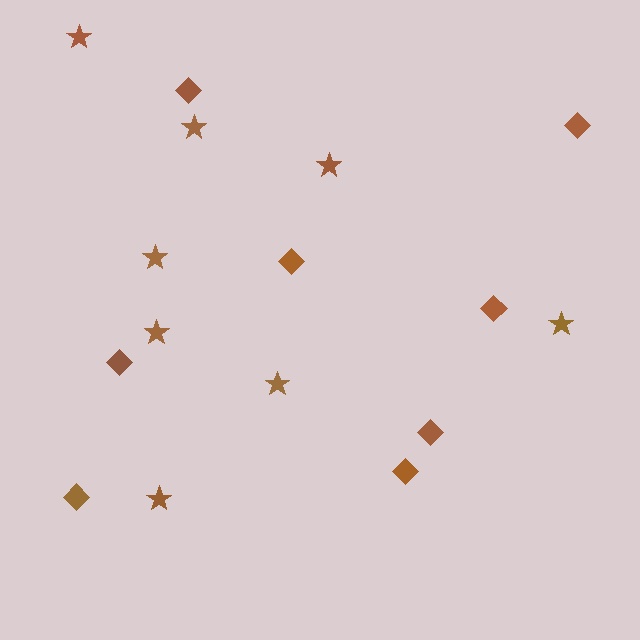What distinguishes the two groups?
There are 2 groups: one group of diamonds (8) and one group of stars (8).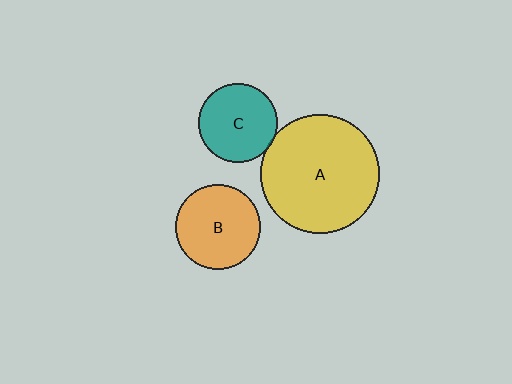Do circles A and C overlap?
Yes.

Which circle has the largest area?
Circle A (yellow).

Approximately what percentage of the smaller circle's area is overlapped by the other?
Approximately 5%.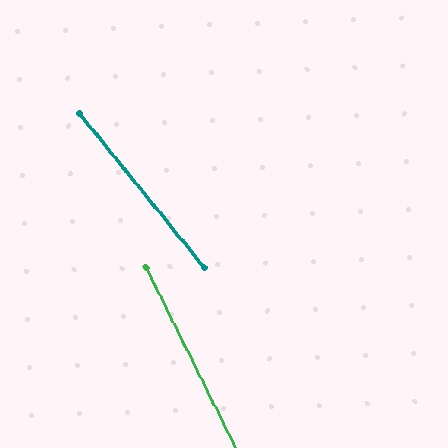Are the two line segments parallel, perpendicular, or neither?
Neither parallel nor perpendicular — they differ by about 13°.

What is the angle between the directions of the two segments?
Approximately 13 degrees.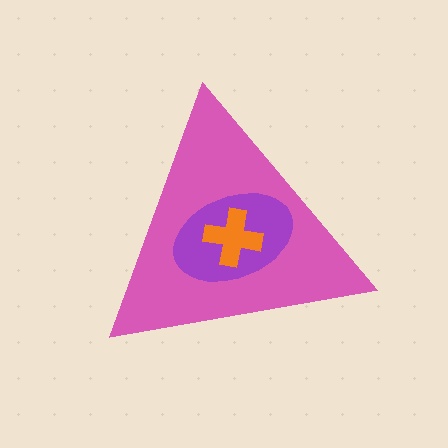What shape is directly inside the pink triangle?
The purple ellipse.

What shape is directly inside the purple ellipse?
The orange cross.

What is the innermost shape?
The orange cross.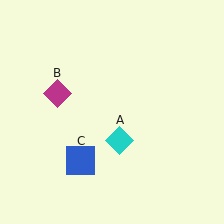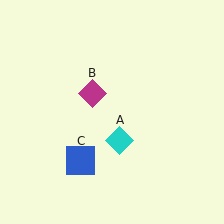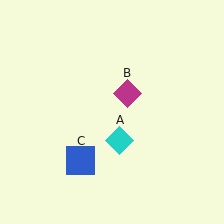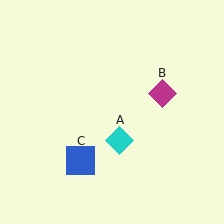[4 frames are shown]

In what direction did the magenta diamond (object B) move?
The magenta diamond (object B) moved right.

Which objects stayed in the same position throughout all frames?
Cyan diamond (object A) and blue square (object C) remained stationary.